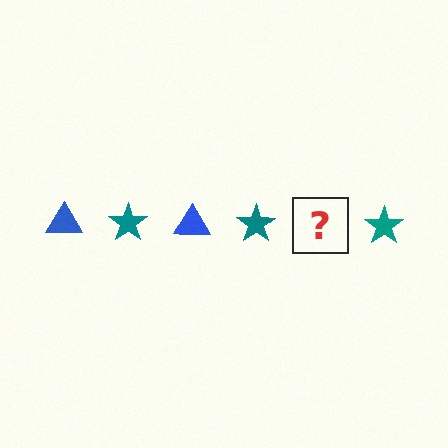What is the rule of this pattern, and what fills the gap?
The rule is that the pattern alternates between blue triangle and teal star. The gap should be filled with a blue triangle.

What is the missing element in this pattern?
The missing element is a blue triangle.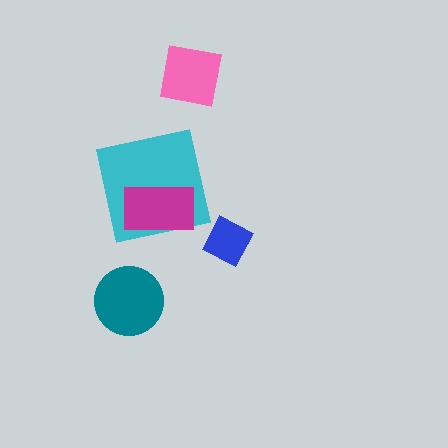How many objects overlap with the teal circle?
0 objects overlap with the teal circle.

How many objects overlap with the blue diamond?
0 objects overlap with the blue diamond.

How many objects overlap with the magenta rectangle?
1 object overlaps with the magenta rectangle.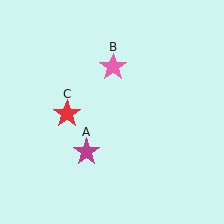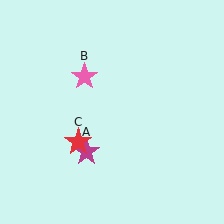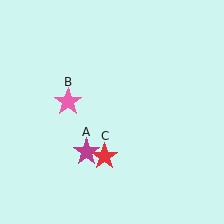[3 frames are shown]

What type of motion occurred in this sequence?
The pink star (object B), red star (object C) rotated counterclockwise around the center of the scene.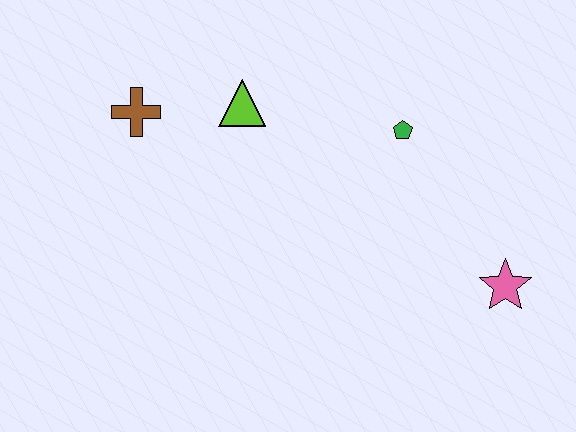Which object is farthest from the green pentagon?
The brown cross is farthest from the green pentagon.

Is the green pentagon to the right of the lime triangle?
Yes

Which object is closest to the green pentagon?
The lime triangle is closest to the green pentagon.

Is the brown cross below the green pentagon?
No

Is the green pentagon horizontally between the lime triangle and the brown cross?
No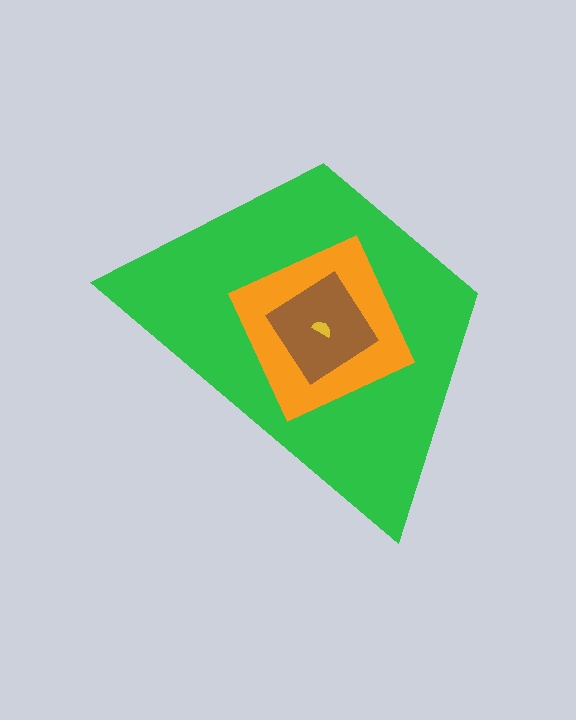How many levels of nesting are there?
4.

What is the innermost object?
The yellow semicircle.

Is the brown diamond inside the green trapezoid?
Yes.